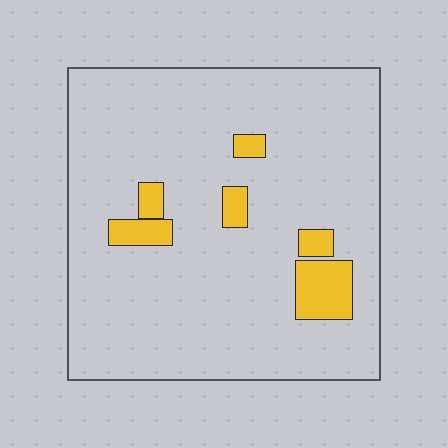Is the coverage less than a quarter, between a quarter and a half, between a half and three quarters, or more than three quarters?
Less than a quarter.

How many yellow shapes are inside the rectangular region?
6.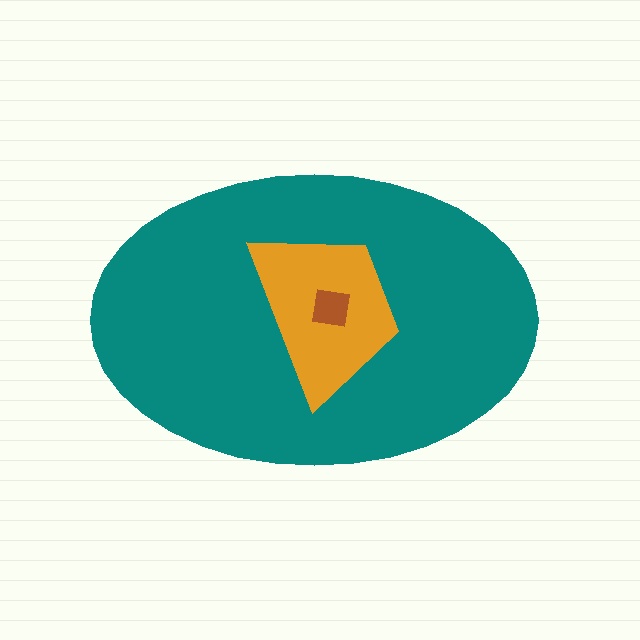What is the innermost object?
The brown square.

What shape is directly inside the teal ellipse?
The orange trapezoid.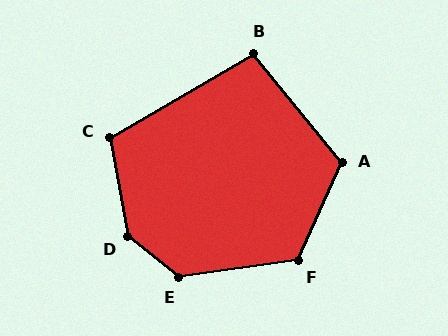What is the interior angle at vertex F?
Approximately 122 degrees (obtuse).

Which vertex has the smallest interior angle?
B, at approximately 99 degrees.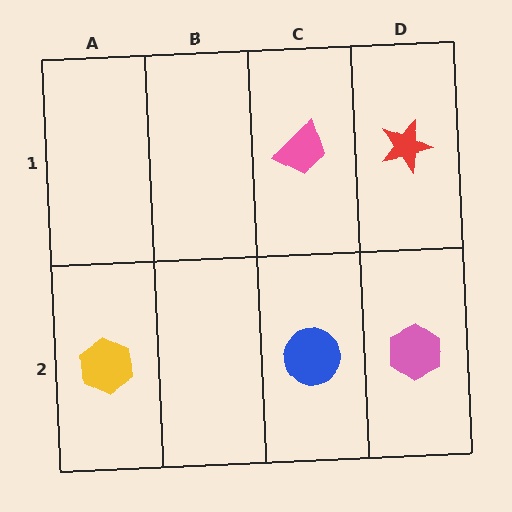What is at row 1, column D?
A red star.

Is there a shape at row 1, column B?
No, that cell is empty.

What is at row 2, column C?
A blue circle.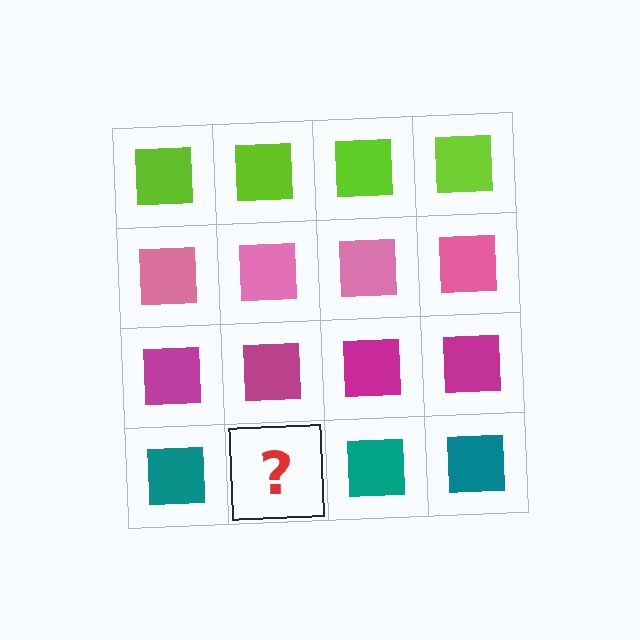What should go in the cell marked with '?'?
The missing cell should contain a teal square.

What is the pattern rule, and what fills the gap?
The rule is that each row has a consistent color. The gap should be filled with a teal square.